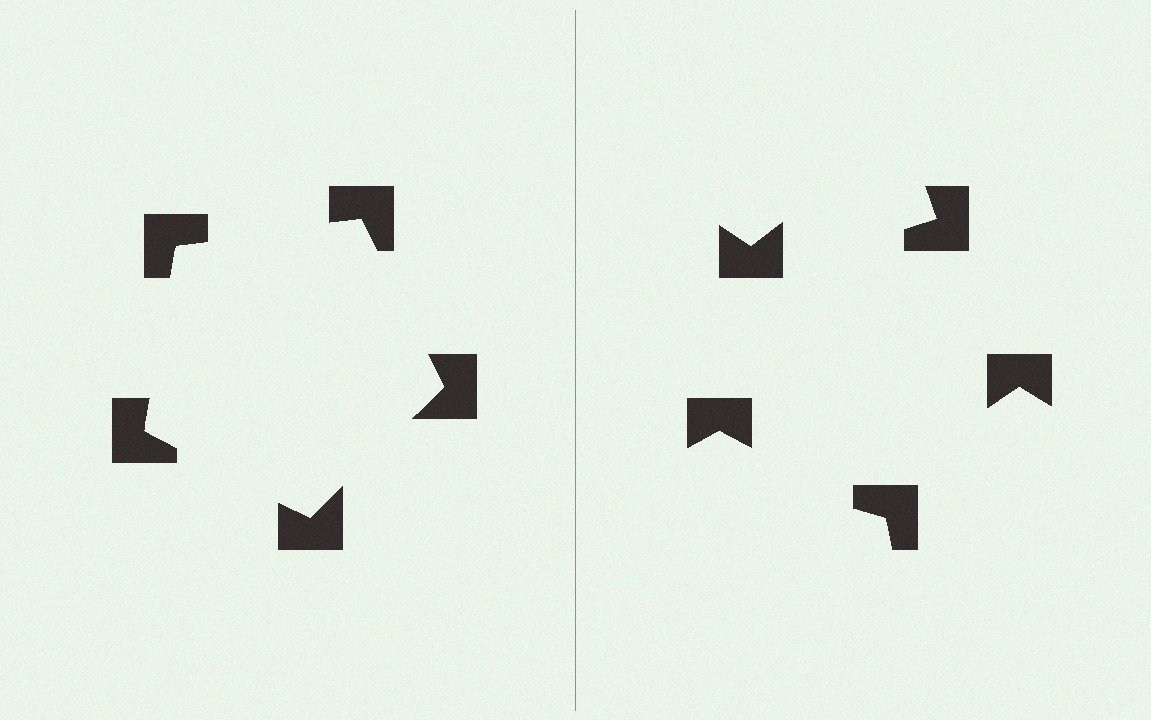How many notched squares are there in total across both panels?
10 — 5 on each side.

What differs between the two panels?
The notched squares are positioned identically on both sides; only the wedge orientations differ. On the left they align to a pentagon; on the right they are misaligned.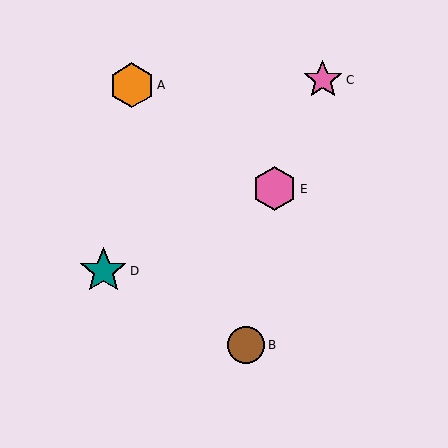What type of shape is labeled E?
Shape E is a pink hexagon.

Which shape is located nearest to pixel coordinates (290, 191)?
The pink hexagon (labeled E) at (275, 189) is nearest to that location.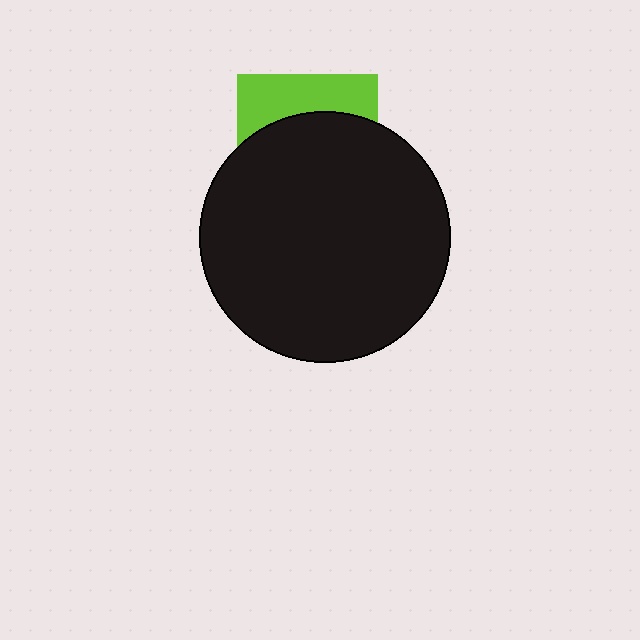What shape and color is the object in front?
The object in front is a black circle.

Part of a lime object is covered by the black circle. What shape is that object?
It is a square.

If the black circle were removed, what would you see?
You would see the complete lime square.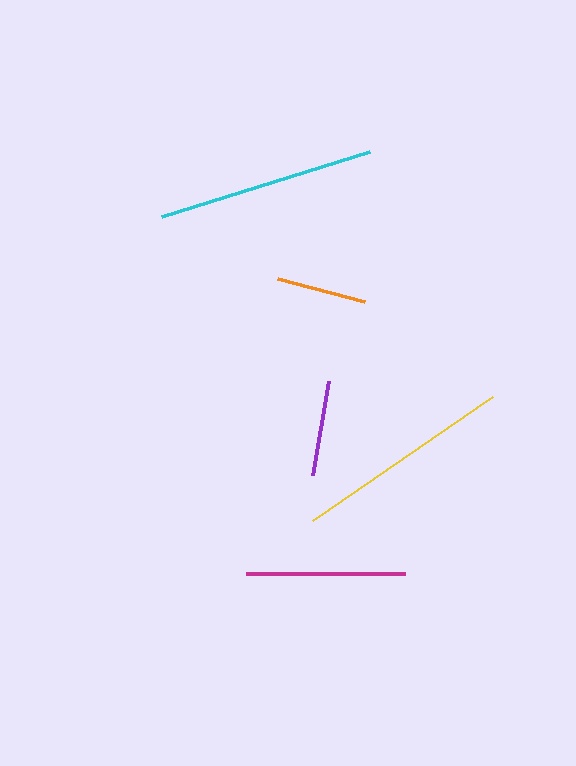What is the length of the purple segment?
The purple segment is approximately 95 pixels long.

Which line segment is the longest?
The yellow line is the longest at approximately 218 pixels.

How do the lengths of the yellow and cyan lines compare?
The yellow and cyan lines are approximately the same length.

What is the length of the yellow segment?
The yellow segment is approximately 218 pixels long.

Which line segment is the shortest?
The orange line is the shortest at approximately 90 pixels.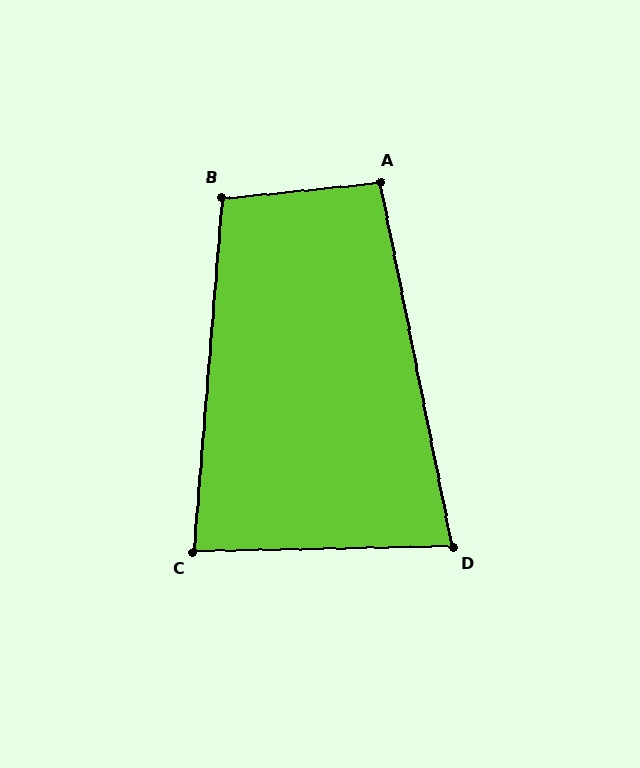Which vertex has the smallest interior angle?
D, at approximately 80 degrees.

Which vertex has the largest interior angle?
B, at approximately 100 degrees.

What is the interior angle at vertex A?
Approximately 96 degrees (obtuse).